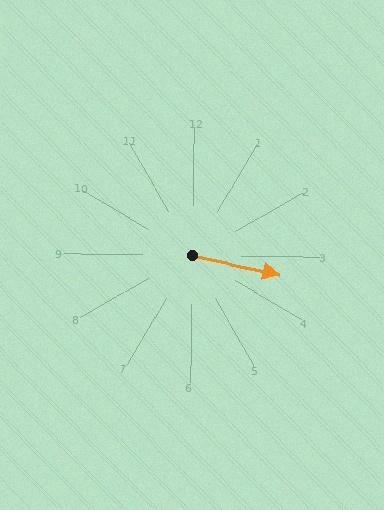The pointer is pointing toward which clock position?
Roughly 3 o'clock.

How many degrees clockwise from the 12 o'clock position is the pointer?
Approximately 102 degrees.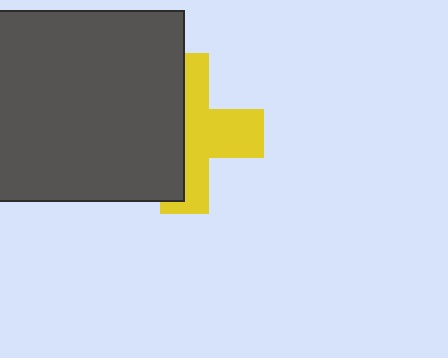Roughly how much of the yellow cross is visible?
About half of it is visible (roughly 51%).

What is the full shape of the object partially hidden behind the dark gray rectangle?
The partially hidden object is a yellow cross.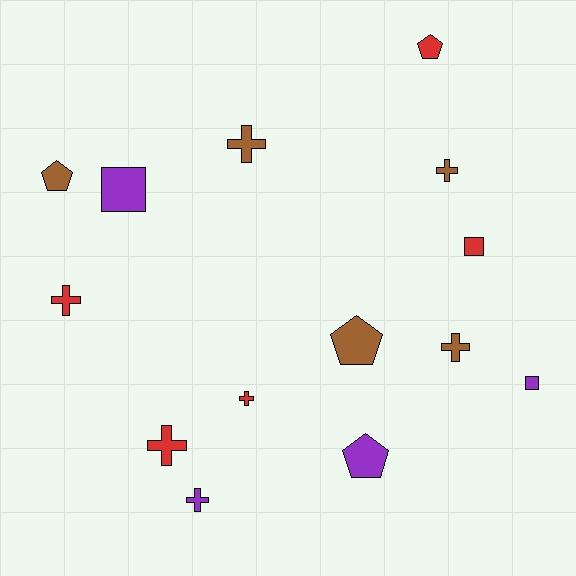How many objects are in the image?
There are 14 objects.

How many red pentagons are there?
There is 1 red pentagon.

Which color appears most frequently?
Brown, with 5 objects.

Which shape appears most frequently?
Cross, with 7 objects.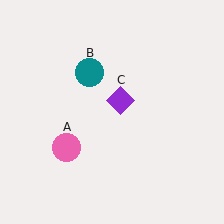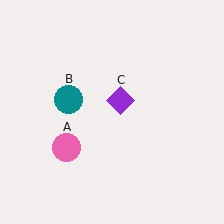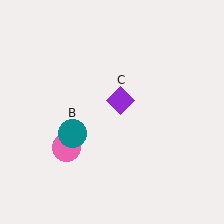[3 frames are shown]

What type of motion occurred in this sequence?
The teal circle (object B) rotated counterclockwise around the center of the scene.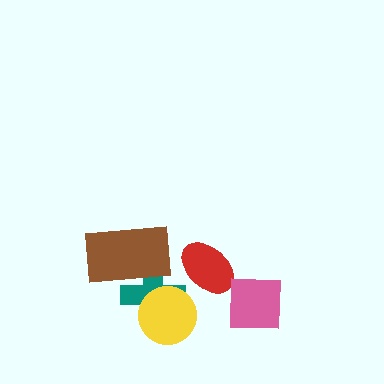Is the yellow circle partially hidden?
No, no other shape covers it.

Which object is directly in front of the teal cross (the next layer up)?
The yellow circle is directly in front of the teal cross.